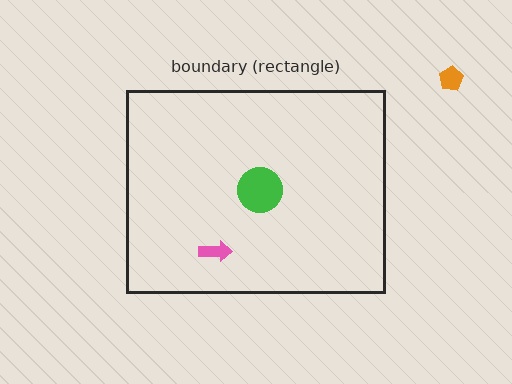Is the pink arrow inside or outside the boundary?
Inside.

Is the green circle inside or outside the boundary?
Inside.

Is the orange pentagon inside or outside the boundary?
Outside.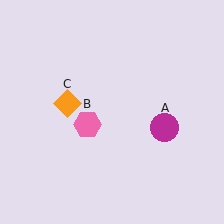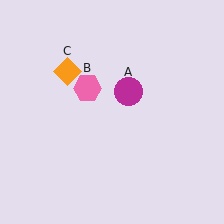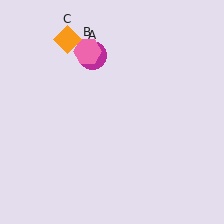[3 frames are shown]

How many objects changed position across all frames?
3 objects changed position: magenta circle (object A), pink hexagon (object B), orange diamond (object C).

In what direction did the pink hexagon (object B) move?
The pink hexagon (object B) moved up.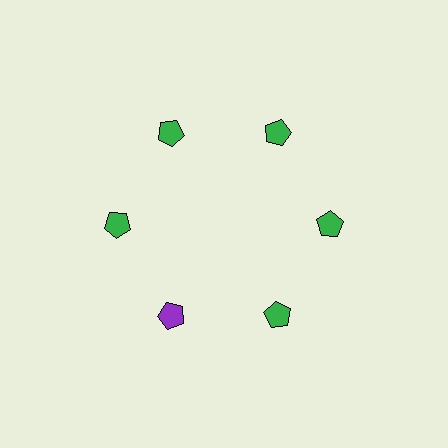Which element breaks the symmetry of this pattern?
The purple pentagon at roughly the 7 o'clock position breaks the symmetry. All other shapes are green pentagons.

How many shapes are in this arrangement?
There are 6 shapes arranged in a ring pattern.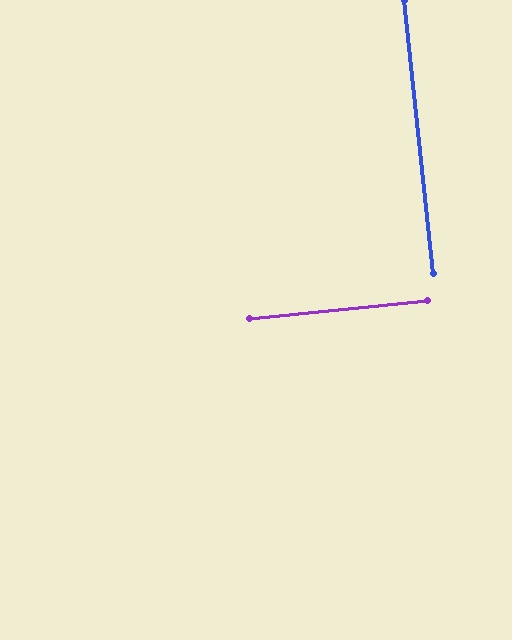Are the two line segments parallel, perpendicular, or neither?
Perpendicular — they meet at approximately 90°.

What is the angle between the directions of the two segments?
Approximately 90 degrees.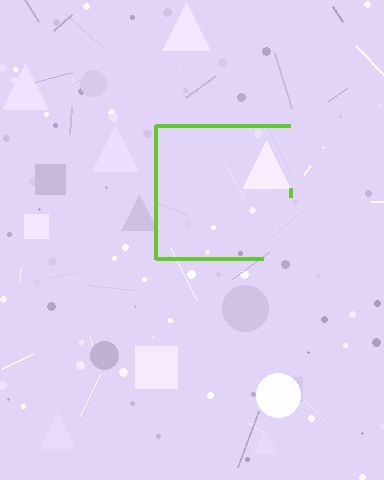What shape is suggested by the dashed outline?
The dashed outline suggests a square.